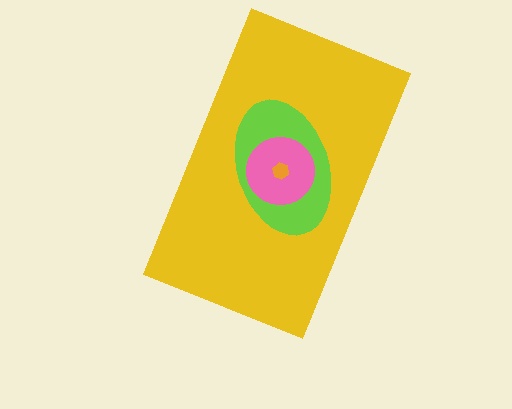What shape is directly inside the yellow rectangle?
The lime ellipse.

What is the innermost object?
The orange hexagon.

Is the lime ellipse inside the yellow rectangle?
Yes.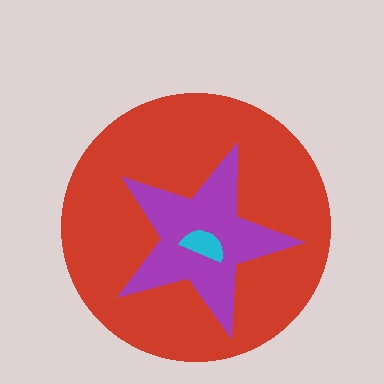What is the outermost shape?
The red circle.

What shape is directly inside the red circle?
The purple star.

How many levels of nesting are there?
3.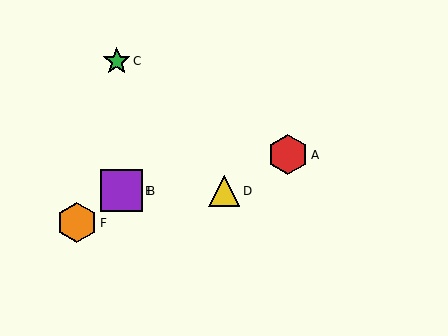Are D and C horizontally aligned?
No, D is at y≈191 and C is at y≈61.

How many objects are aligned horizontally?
3 objects (B, D, E) are aligned horizontally.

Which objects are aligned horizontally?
Objects B, D, E are aligned horizontally.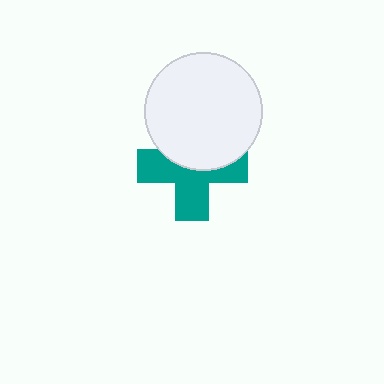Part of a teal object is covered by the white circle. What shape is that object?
It is a cross.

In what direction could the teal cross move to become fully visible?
The teal cross could move down. That would shift it out from behind the white circle entirely.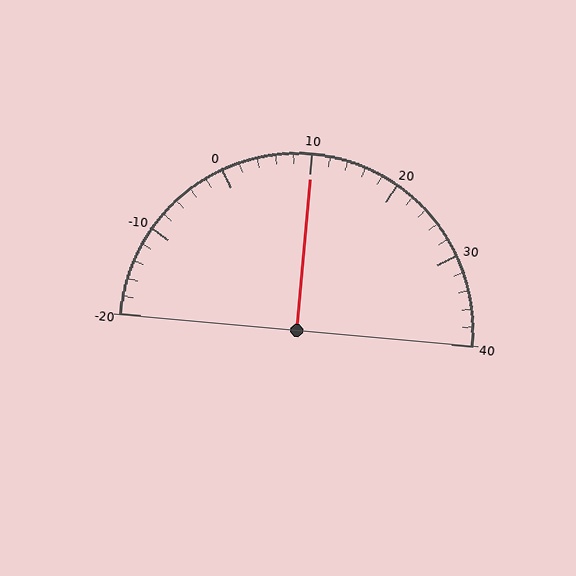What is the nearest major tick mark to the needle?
The nearest major tick mark is 10.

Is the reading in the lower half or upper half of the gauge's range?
The reading is in the upper half of the range (-20 to 40).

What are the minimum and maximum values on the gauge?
The gauge ranges from -20 to 40.